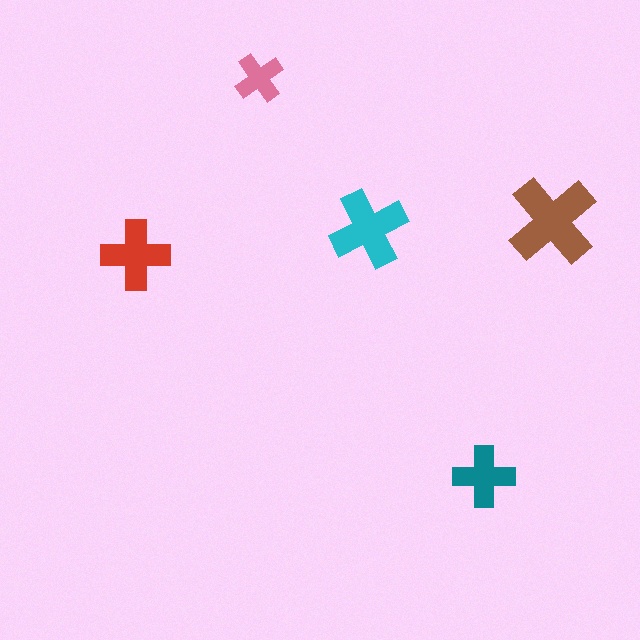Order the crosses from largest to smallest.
the brown one, the cyan one, the red one, the teal one, the pink one.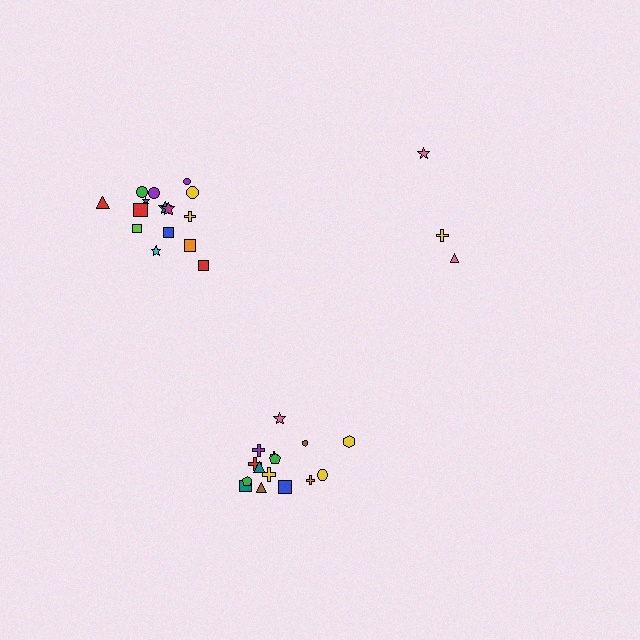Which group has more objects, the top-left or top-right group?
The top-left group.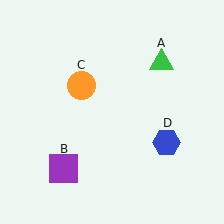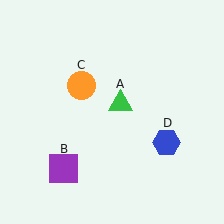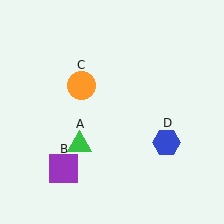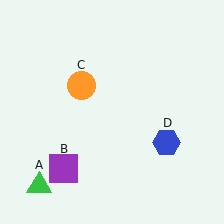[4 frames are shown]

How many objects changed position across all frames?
1 object changed position: green triangle (object A).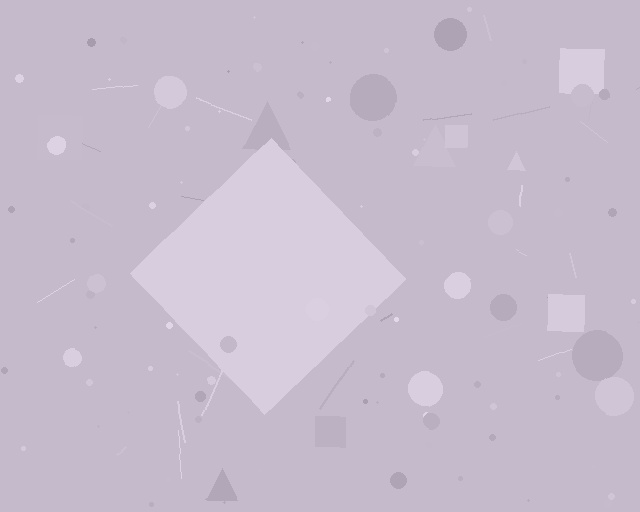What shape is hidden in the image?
A diamond is hidden in the image.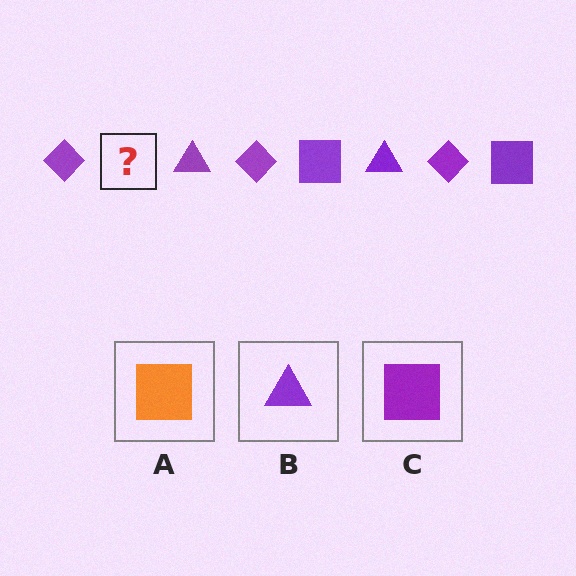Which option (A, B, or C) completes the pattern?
C.